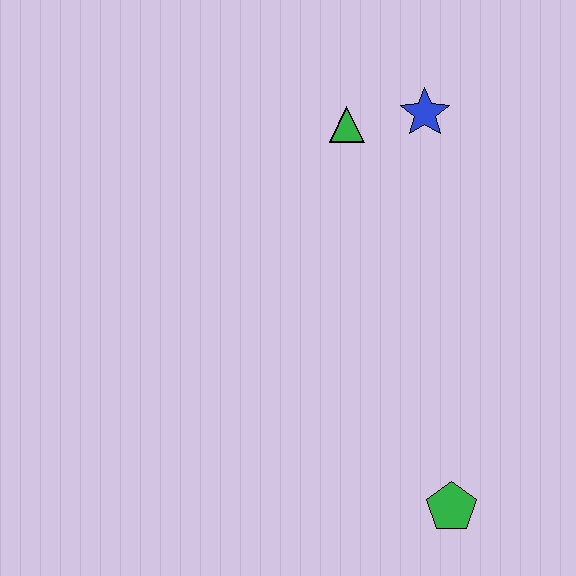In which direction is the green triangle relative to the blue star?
The green triangle is to the left of the blue star.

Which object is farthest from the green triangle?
The green pentagon is farthest from the green triangle.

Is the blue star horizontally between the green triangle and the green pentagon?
Yes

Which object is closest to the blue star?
The green triangle is closest to the blue star.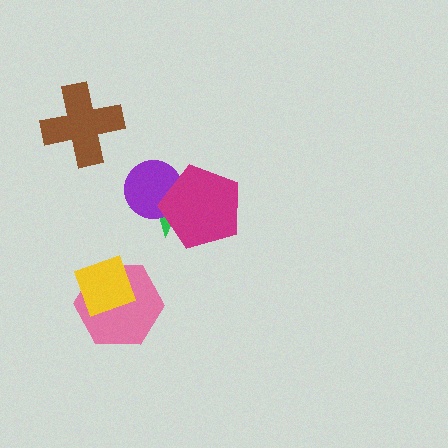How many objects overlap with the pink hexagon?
1 object overlaps with the pink hexagon.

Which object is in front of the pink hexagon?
The yellow diamond is in front of the pink hexagon.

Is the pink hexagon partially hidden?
Yes, it is partially covered by another shape.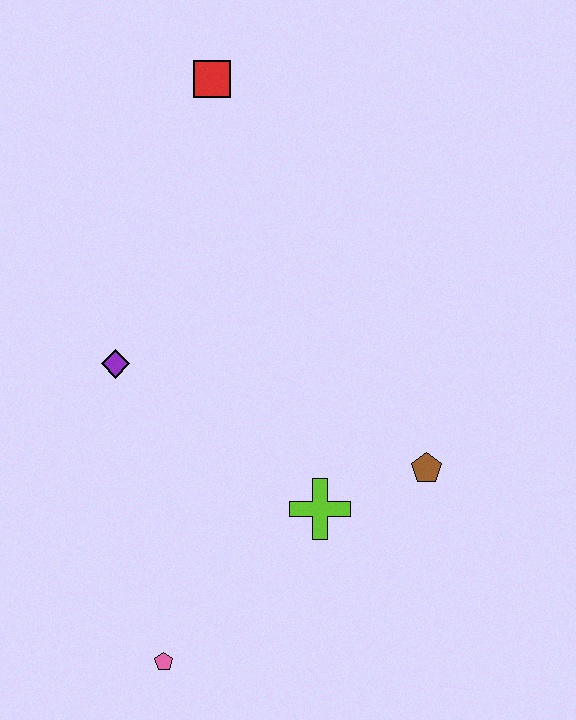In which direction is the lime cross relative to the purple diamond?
The lime cross is to the right of the purple diamond.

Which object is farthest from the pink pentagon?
The red square is farthest from the pink pentagon.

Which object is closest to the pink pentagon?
The lime cross is closest to the pink pentagon.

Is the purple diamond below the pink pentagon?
No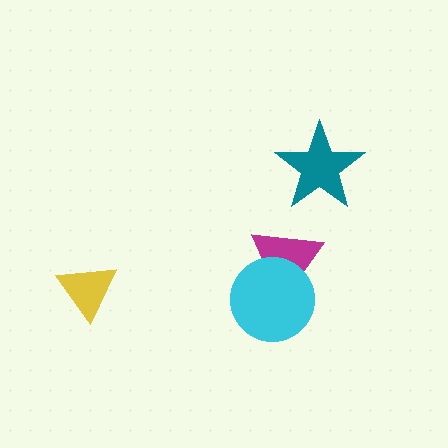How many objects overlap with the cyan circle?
1 object overlaps with the cyan circle.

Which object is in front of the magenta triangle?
The cyan circle is in front of the magenta triangle.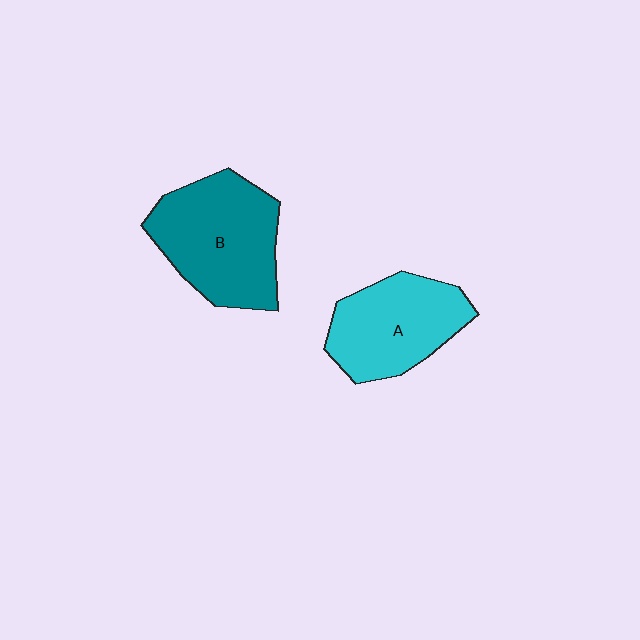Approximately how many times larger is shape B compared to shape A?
Approximately 1.2 times.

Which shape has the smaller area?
Shape A (cyan).